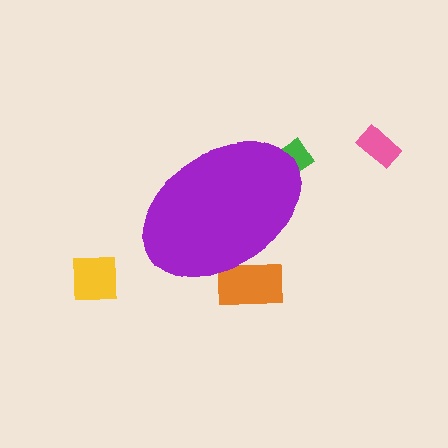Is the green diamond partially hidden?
Yes, the green diamond is partially hidden behind the purple ellipse.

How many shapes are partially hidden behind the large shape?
2 shapes are partially hidden.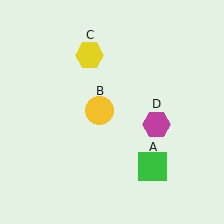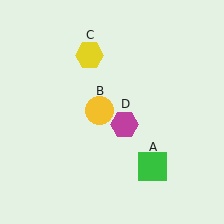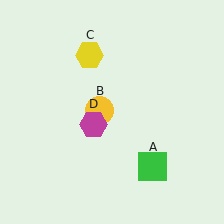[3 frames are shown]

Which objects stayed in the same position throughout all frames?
Green square (object A) and yellow circle (object B) and yellow hexagon (object C) remained stationary.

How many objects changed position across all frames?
1 object changed position: magenta hexagon (object D).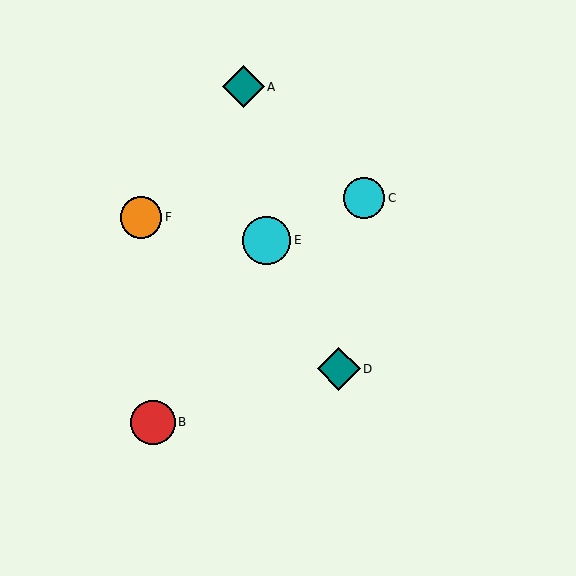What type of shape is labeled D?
Shape D is a teal diamond.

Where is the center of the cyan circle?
The center of the cyan circle is at (267, 240).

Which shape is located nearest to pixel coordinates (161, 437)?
The red circle (labeled B) at (153, 422) is nearest to that location.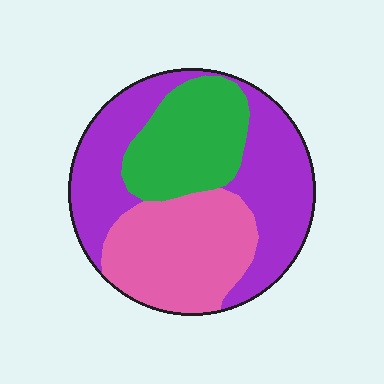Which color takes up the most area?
Purple, at roughly 45%.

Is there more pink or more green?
Pink.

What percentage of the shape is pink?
Pink takes up about one third (1/3) of the shape.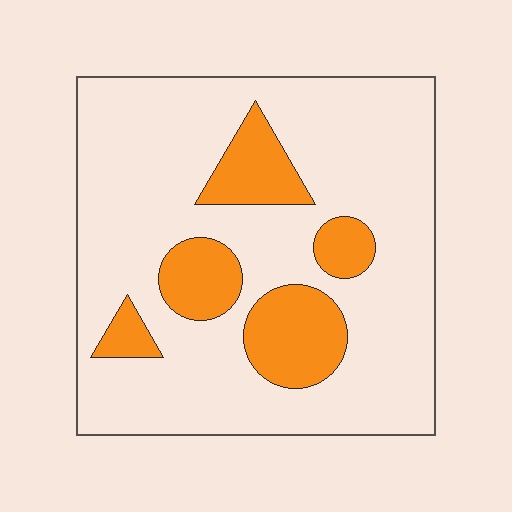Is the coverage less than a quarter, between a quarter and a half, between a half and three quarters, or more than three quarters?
Less than a quarter.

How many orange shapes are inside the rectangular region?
5.